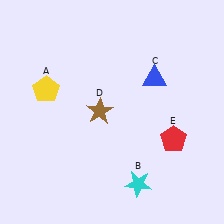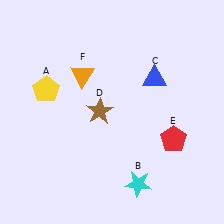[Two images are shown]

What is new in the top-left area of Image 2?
An orange triangle (F) was added in the top-left area of Image 2.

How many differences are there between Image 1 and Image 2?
There is 1 difference between the two images.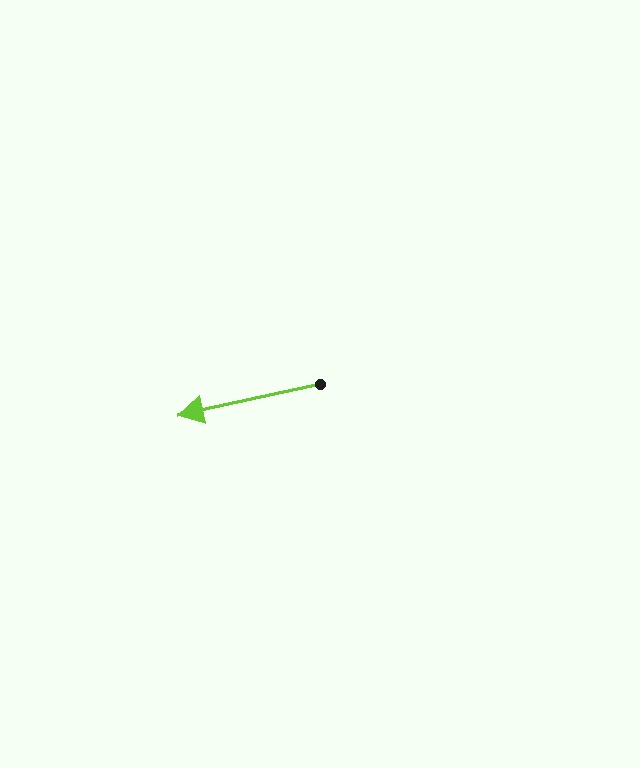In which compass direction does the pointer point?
West.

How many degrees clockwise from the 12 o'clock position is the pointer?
Approximately 258 degrees.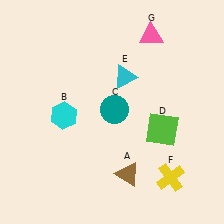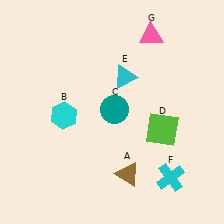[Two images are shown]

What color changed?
The cross (F) changed from yellow in Image 1 to cyan in Image 2.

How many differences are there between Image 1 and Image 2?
There is 1 difference between the two images.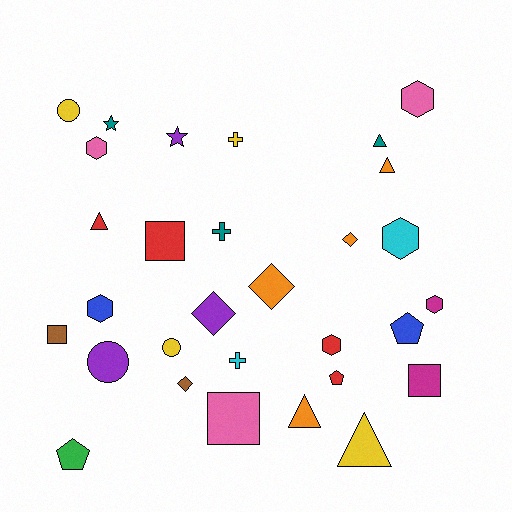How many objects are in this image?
There are 30 objects.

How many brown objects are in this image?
There are 2 brown objects.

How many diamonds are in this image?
There are 4 diamonds.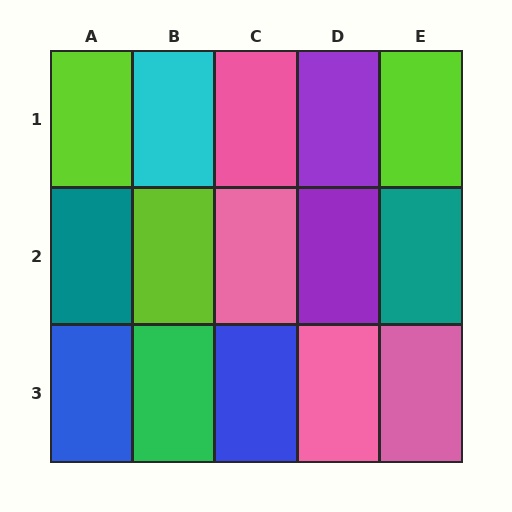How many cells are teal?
2 cells are teal.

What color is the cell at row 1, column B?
Cyan.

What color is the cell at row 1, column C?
Pink.